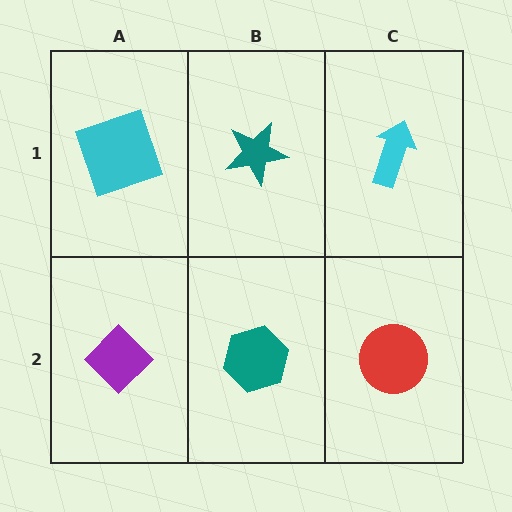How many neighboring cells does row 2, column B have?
3.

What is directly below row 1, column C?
A red circle.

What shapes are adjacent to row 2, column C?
A cyan arrow (row 1, column C), a teal hexagon (row 2, column B).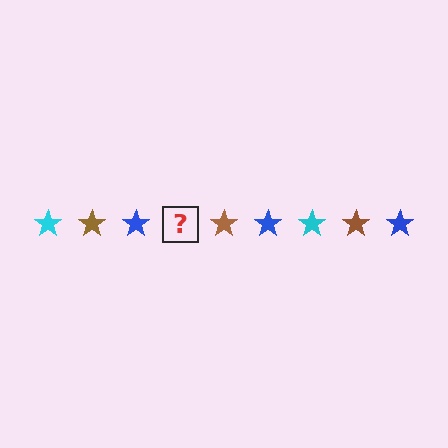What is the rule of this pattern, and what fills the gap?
The rule is that the pattern cycles through cyan, brown, blue stars. The gap should be filled with a cyan star.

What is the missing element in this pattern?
The missing element is a cyan star.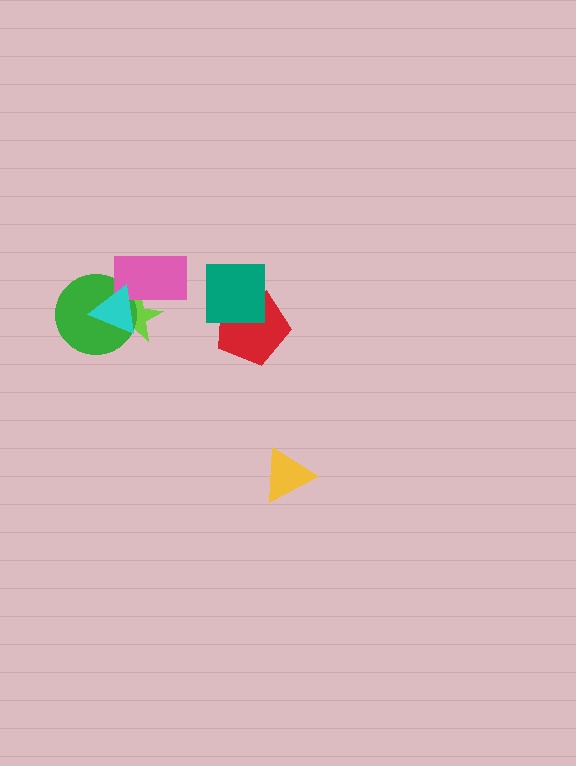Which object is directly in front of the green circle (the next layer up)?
The pink rectangle is directly in front of the green circle.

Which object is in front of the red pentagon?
The teal square is in front of the red pentagon.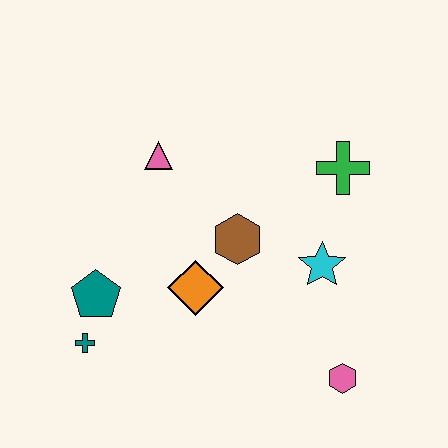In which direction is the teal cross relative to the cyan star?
The teal cross is to the left of the cyan star.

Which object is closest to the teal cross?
The teal pentagon is closest to the teal cross.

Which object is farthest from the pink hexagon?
The pink triangle is farthest from the pink hexagon.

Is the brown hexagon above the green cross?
No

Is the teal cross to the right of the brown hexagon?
No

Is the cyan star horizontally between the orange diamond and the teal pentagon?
No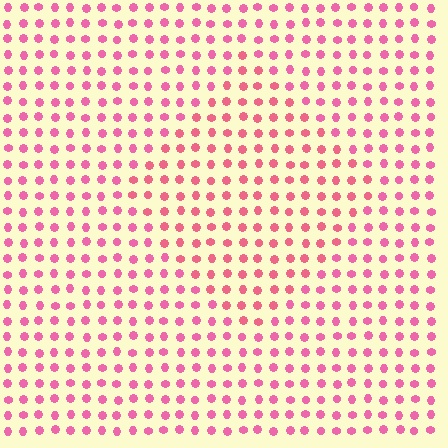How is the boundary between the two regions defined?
The boundary is defined purely by a slight shift in hue (about 16 degrees). Spacing, size, and orientation are identical on both sides.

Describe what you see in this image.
The image is filled with small pink elements in a uniform arrangement. A diamond-shaped region is visible where the elements are tinted to a slightly different hue, forming a subtle color boundary.